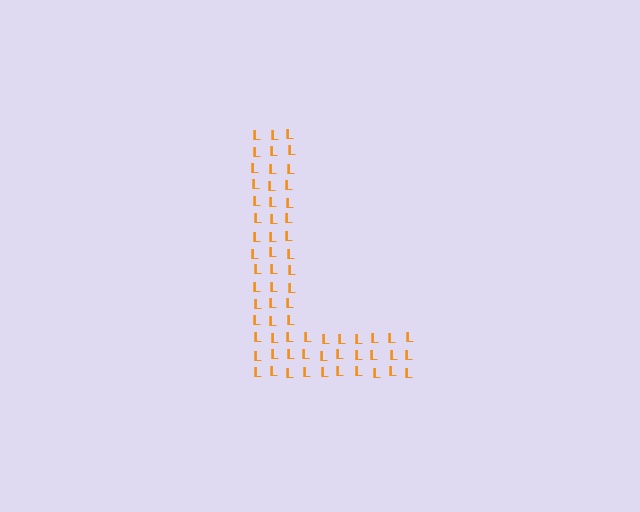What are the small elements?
The small elements are letter L's.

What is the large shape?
The large shape is the letter L.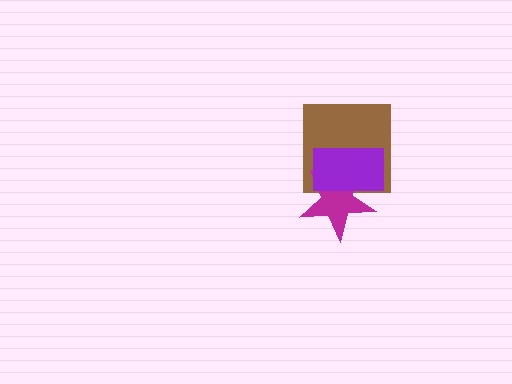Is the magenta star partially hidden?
Yes, it is partially covered by another shape.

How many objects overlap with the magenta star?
2 objects overlap with the magenta star.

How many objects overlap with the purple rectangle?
2 objects overlap with the purple rectangle.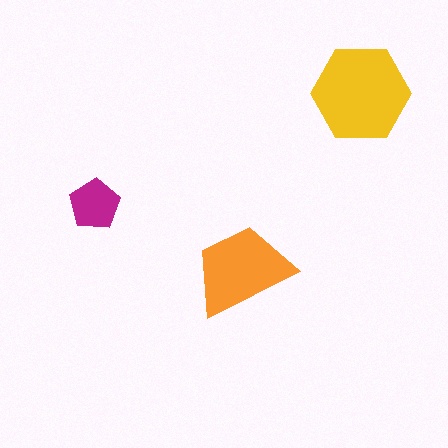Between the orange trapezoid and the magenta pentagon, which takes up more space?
The orange trapezoid.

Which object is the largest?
The yellow hexagon.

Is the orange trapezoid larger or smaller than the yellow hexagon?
Smaller.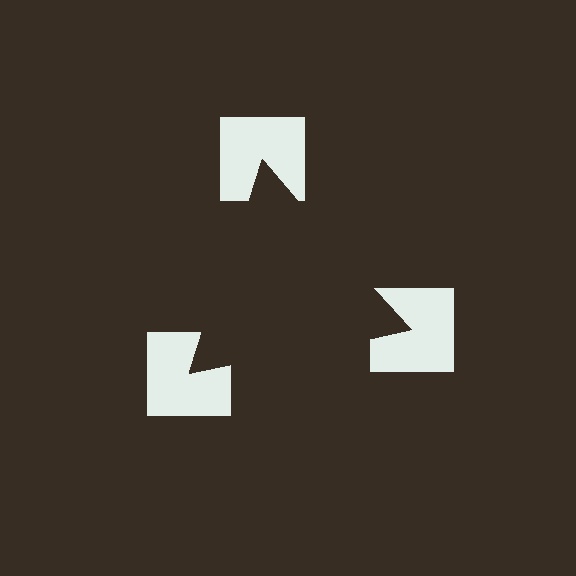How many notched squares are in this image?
There are 3 — one at each vertex of the illusory triangle.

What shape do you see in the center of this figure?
An illusory triangle — its edges are inferred from the aligned wedge cuts in the notched squares, not physically drawn.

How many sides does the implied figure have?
3 sides.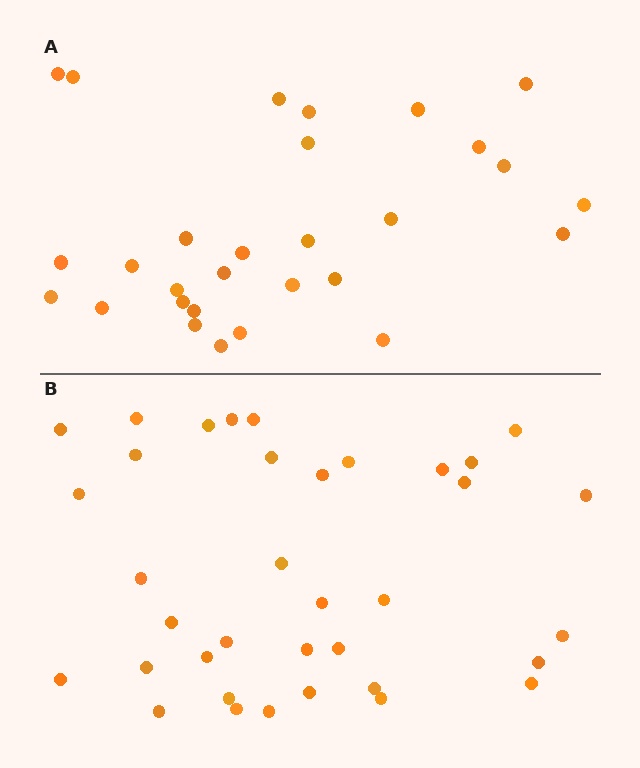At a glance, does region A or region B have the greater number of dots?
Region B (the bottom region) has more dots.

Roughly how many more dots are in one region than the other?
Region B has roughly 8 or so more dots than region A.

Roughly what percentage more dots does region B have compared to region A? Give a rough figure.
About 25% more.